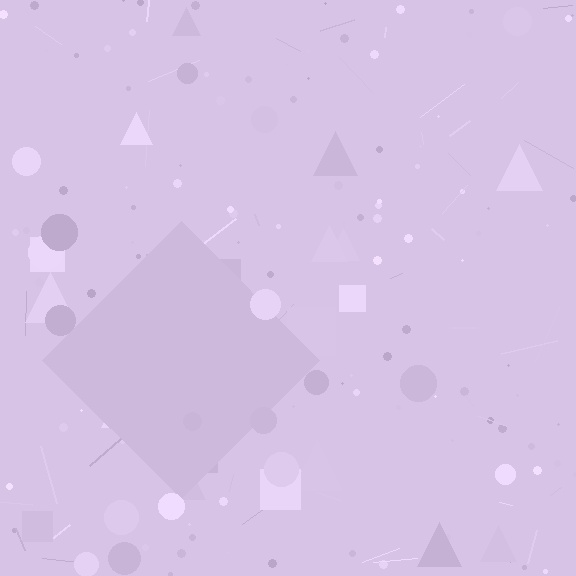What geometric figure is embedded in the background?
A diamond is embedded in the background.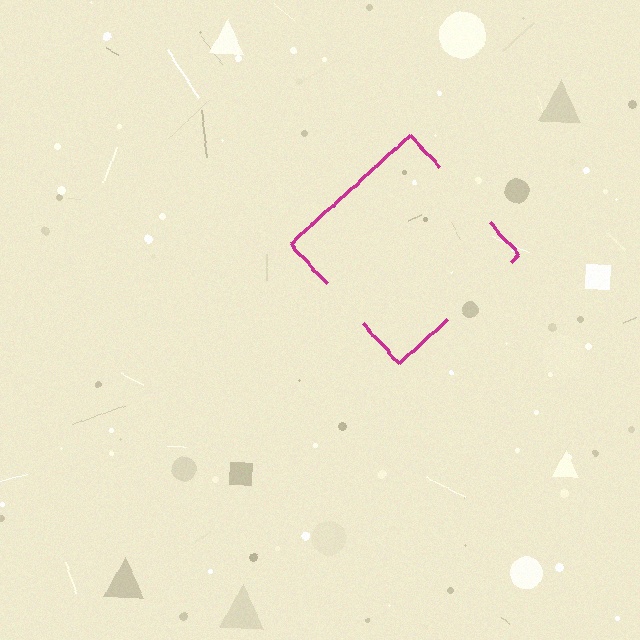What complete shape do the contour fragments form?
The contour fragments form a diamond.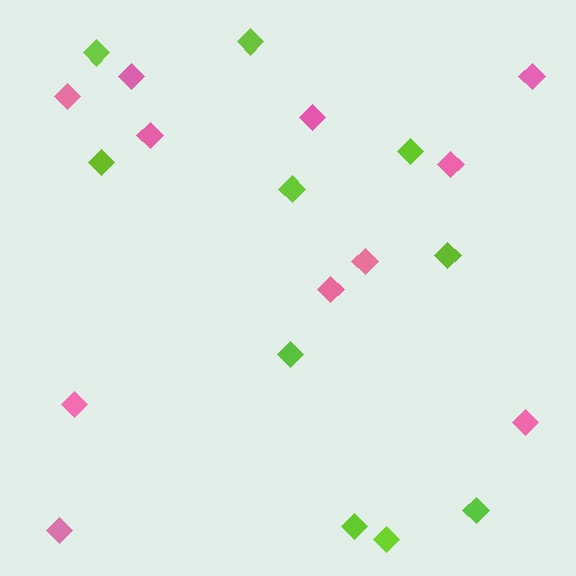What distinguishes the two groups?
There are 2 groups: one group of pink diamonds (11) and one group of lime diamonds (10).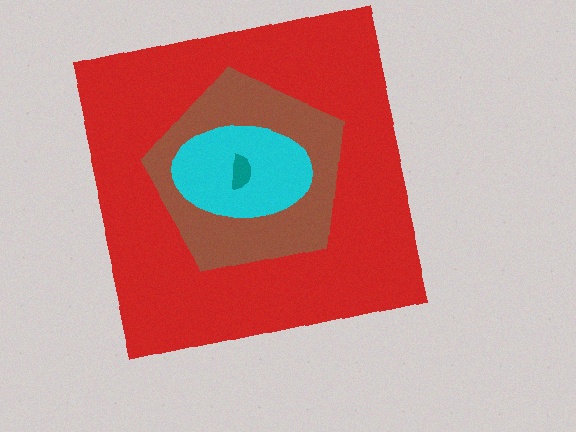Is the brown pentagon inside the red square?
Yes.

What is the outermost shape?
The red square.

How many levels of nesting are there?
4.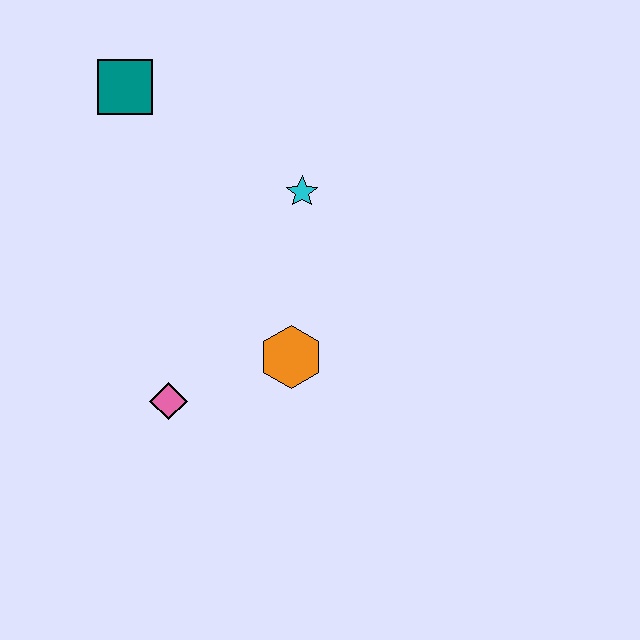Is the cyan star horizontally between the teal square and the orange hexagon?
No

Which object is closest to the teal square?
The cyan star is closest to the teal square.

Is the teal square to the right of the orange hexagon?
No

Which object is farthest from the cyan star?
The pink diamond is farthest from the cyan star.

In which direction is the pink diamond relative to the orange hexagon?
The pink diamond is to the left of the orange hexagon.